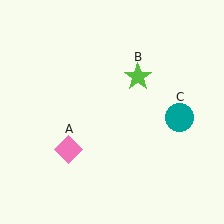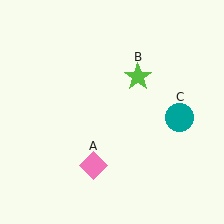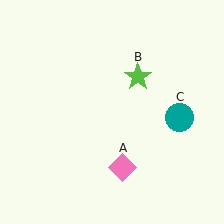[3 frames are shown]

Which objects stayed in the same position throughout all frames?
Lime star (object B) and teal circle (object C) remained stationary.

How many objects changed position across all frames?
1 object changed position: pink diamond (object A).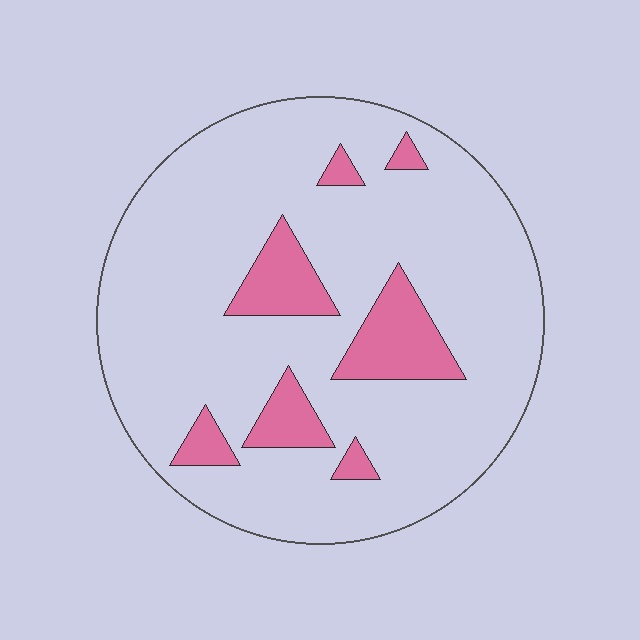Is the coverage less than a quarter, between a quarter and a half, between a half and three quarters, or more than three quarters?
Less than a quarter.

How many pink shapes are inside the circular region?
7.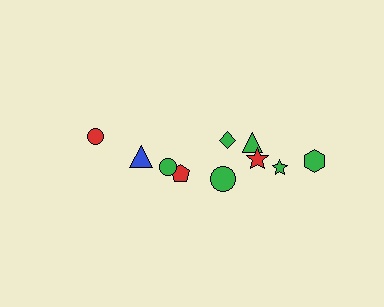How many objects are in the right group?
There are 6 objects.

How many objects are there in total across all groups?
There are 10 objects.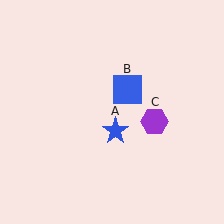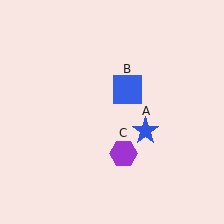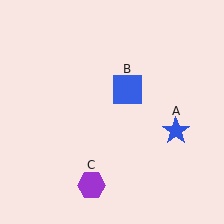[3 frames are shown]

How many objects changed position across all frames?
2 objects changed position: blue star (object A), purple hexagon (object C).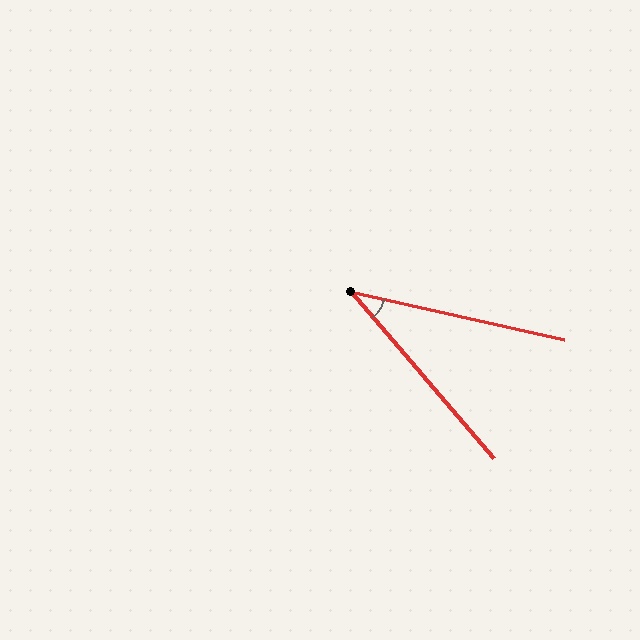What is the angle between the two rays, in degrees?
Approximately 37 degrees.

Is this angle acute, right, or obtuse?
It is acute.